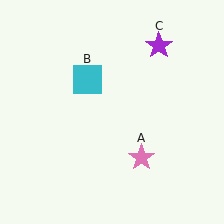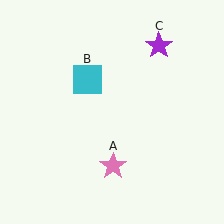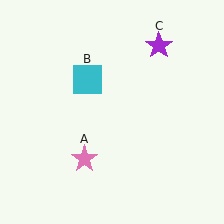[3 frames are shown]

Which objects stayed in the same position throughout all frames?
Cyan square (object B) and purple star (object C) remained stationary.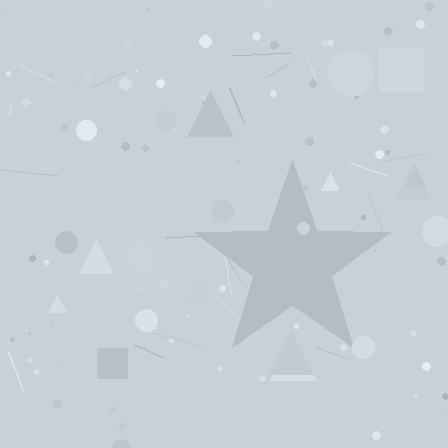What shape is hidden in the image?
A star is hidden in the image.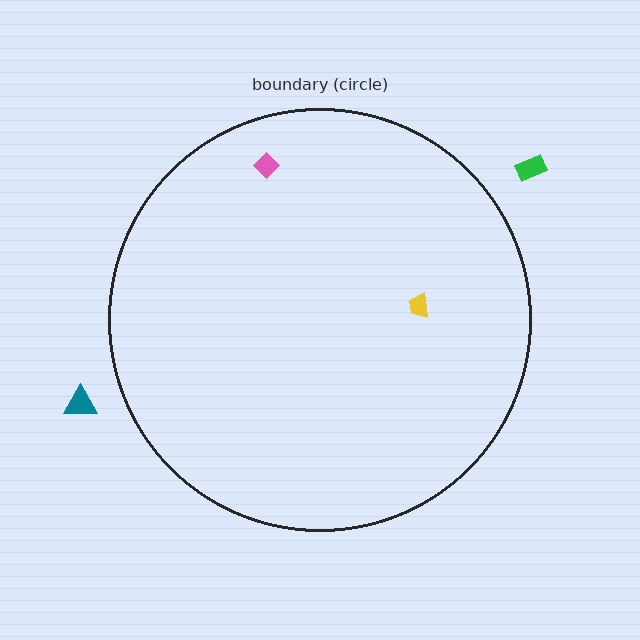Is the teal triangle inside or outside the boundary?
Outside.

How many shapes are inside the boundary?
2 inside, 2 outside.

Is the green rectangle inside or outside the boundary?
Outside.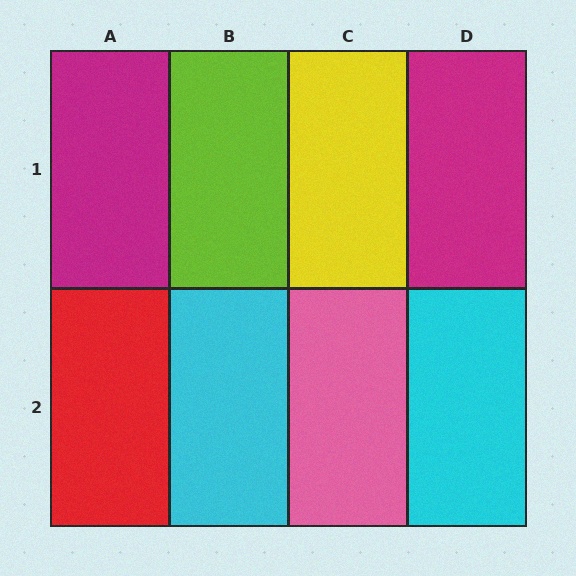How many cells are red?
1 cell is red.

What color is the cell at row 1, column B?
Lime.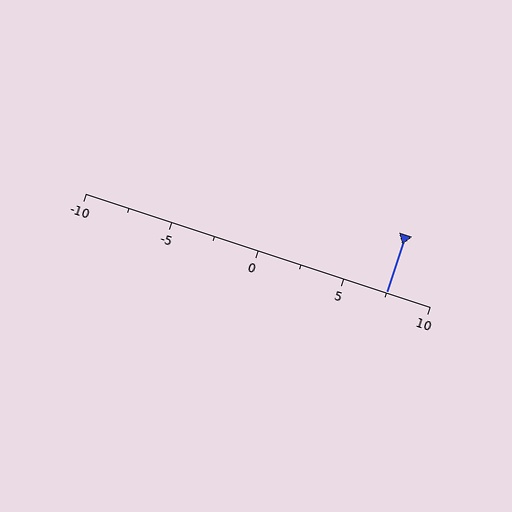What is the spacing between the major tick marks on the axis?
The major ticks are spaced 5 apart.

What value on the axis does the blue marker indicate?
The marker indicates approximately 7.5.